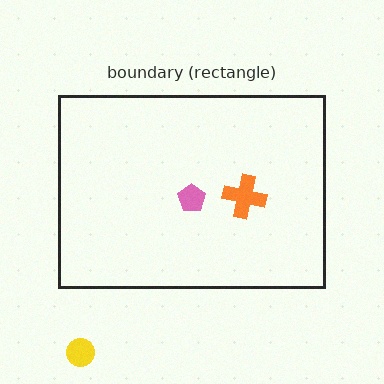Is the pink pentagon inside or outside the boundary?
Inside.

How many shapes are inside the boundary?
2 inside, 1 outside.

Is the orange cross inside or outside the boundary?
Inside.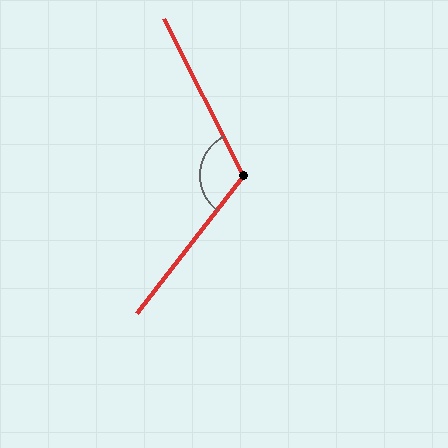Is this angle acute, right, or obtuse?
It is obtuse.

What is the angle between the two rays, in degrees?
Approximately 115 degrees.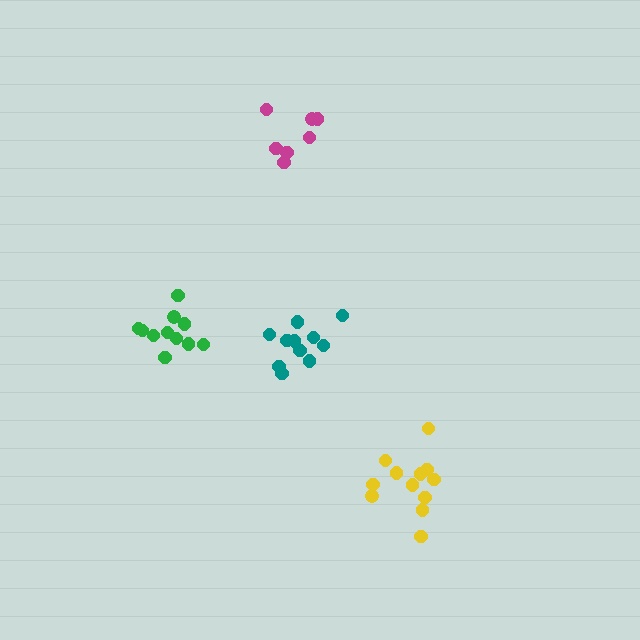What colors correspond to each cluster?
The clusters are colored: green, magenta, teal, yellow.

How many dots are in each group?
Group 1: 11 dots, Group 2: 7 dots, Group 3: 11 dots, Group 4: 12 dots (41 total).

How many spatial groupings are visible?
There are 4 spatial groupings.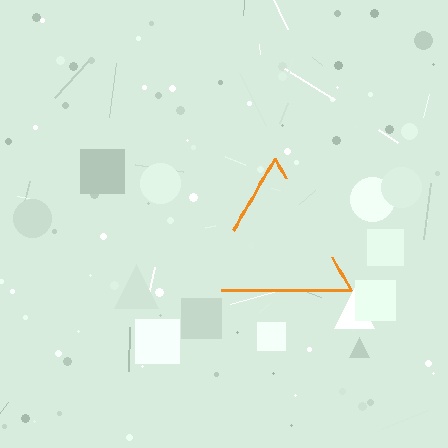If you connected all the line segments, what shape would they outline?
They would outline a triangle.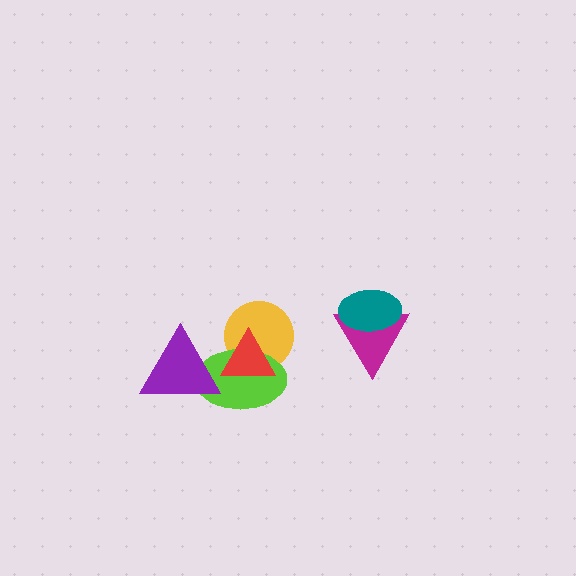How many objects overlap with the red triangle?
3 objects overlap with the red triangle.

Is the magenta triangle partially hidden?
Yes, it is partially covered by another shape.